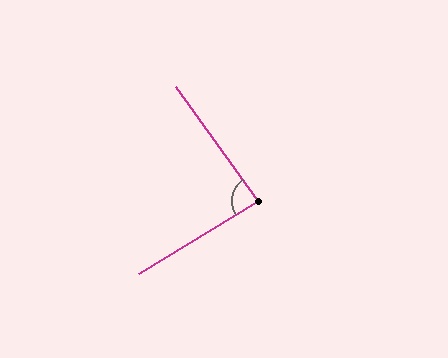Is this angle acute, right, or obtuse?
It is approximately a right angle.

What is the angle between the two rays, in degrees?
Approximately 85 degrees.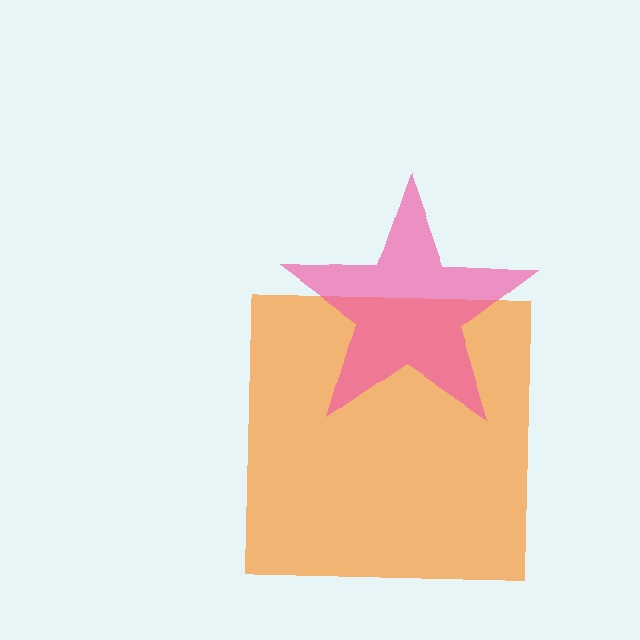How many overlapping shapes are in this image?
There are 2 overlapping shapes in the image.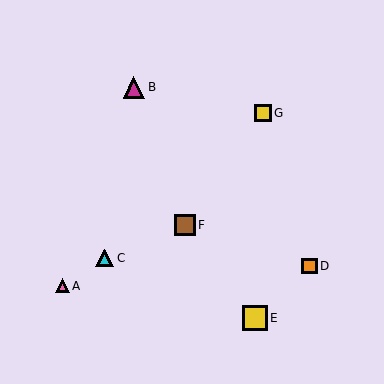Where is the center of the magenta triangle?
The center of the magenta triangle is at (134, 87).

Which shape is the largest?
The yellow square (labeled E) is the largest.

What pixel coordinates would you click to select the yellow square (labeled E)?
Click at (255, 318) to select the yellow square E.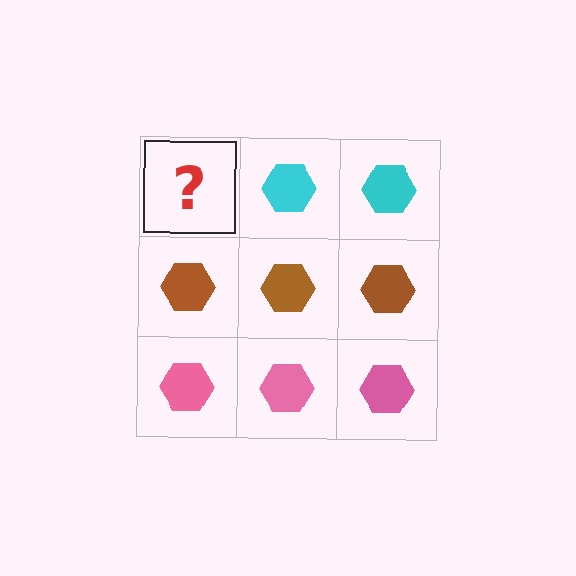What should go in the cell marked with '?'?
The missing cell should contain a cyan hexagon.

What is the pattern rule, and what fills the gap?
The rule is that each row has a consistent color. The gap should be filled with a cyan hexagon.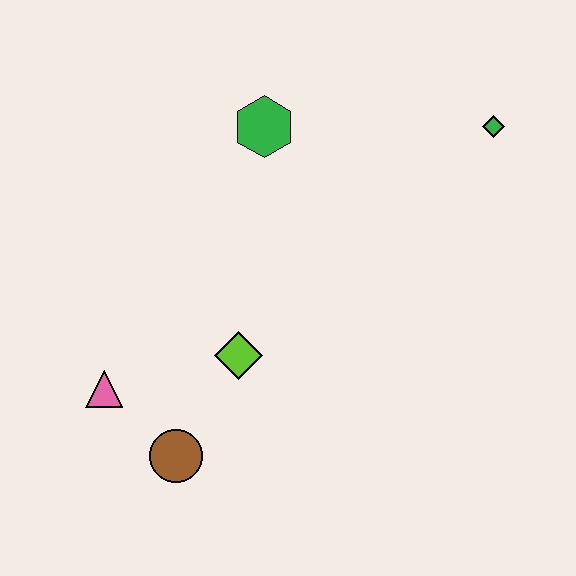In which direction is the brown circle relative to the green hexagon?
The brown circle is below the green hexagon.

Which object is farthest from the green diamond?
The pink triangle is farthest from the green diamond.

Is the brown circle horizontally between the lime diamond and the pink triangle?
Yes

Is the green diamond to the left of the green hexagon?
No